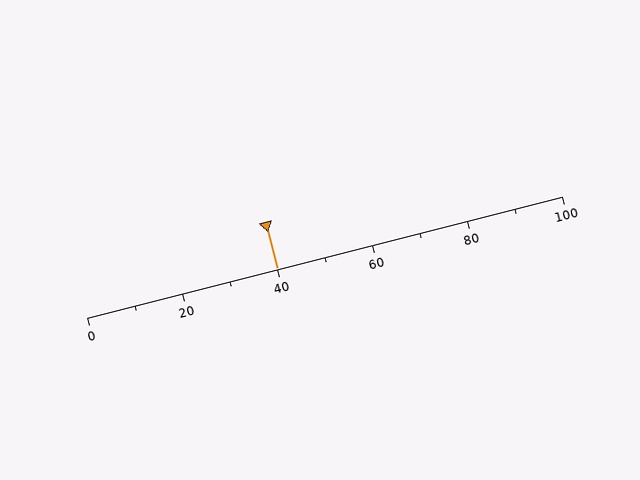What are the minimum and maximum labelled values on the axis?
The axis runs from 0 to 100.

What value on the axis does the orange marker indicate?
The marker indicates approximately 40.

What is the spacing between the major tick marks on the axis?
The major ticks are spaced 20 apart.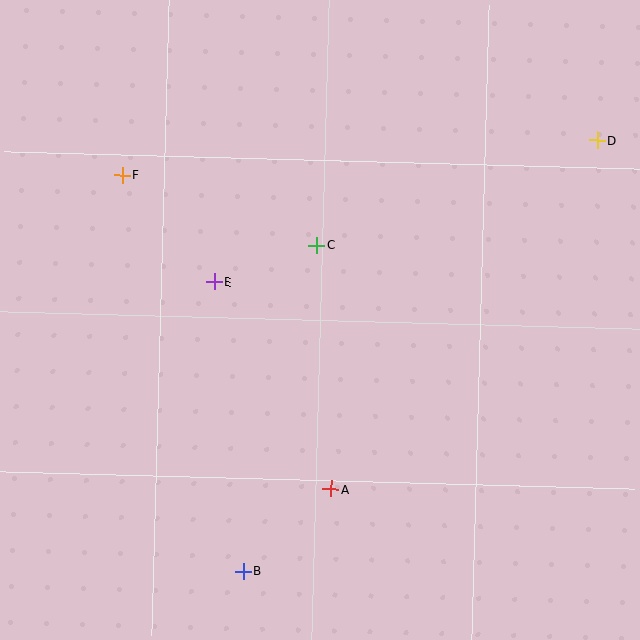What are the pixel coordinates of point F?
Point F is at (122, 175).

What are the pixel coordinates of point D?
Point D is at (597, 140).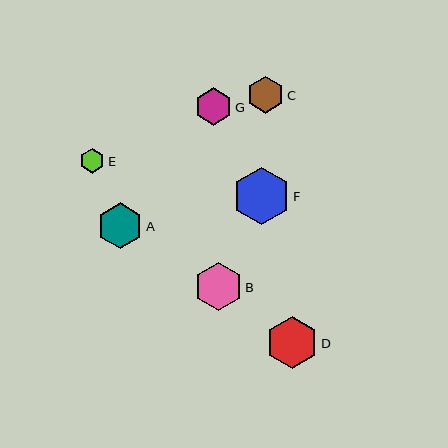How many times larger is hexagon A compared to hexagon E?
Hexagon A is approximately 1.8 times the size of hexagon E.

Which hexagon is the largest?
Hexagon F is the largest with a size of approximately 57 pixels.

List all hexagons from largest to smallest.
From largest to smallest: F, D, B, A, G, C, E.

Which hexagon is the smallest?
Hexagon E is the smallest with a size of approximately 25 pixels.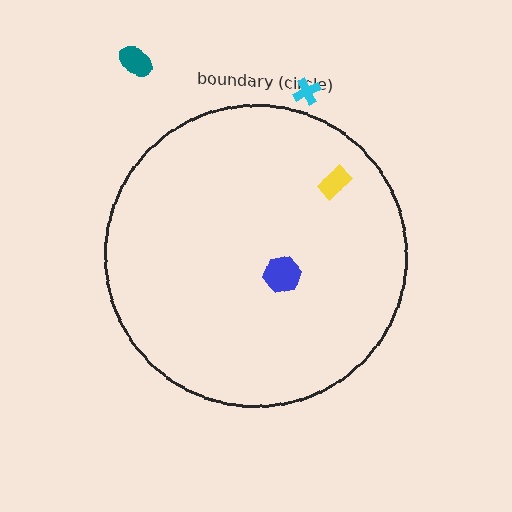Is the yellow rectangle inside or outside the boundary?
Inside.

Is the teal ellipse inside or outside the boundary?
Outside.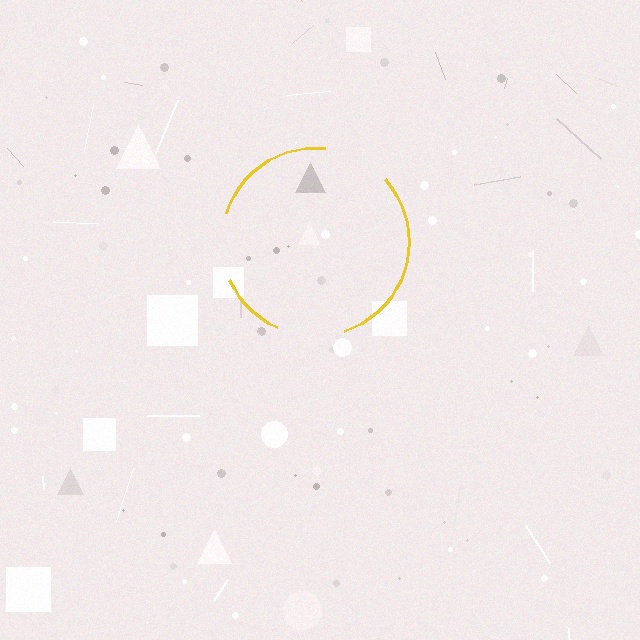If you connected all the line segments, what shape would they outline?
They would outline a circle.